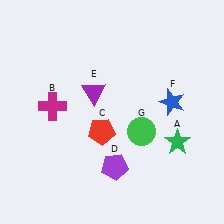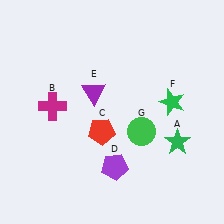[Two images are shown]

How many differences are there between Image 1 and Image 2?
There is 1 difference between the two images.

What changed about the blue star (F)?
In Image 1, F is blue. In Image 2, it changed to green.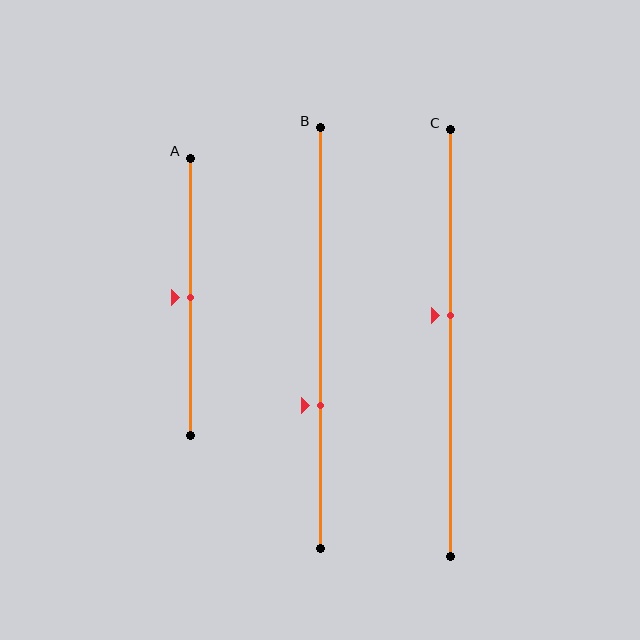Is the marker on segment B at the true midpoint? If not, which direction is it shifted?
No, the marker on segment B is shifted downward by about 16% of the segment length.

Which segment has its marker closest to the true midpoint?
Segment A has its marker closest to the true midpoint.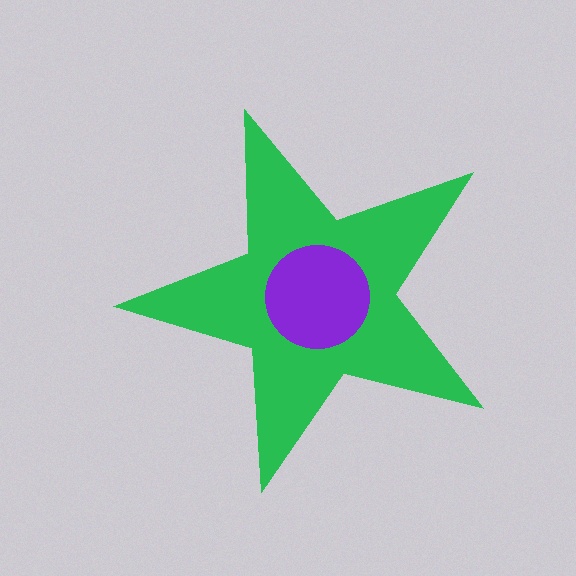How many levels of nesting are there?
2.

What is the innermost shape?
The purple circle.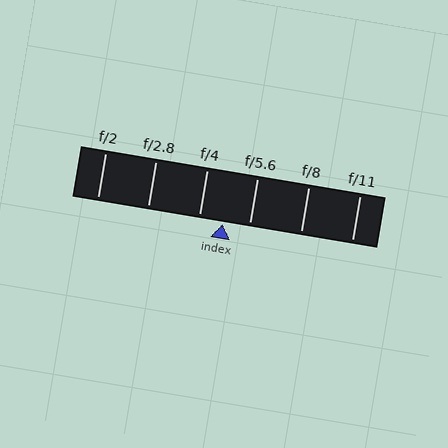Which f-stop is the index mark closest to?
The index mark is closest to f/4.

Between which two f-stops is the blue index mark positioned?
The index mark is between f/4 and f/5.6.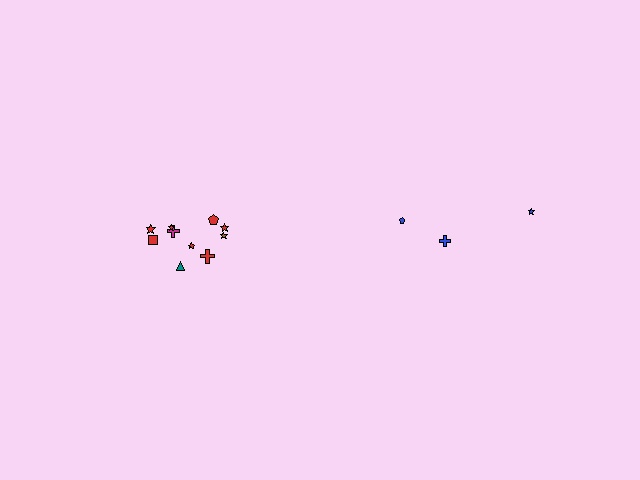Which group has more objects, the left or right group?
The left group.